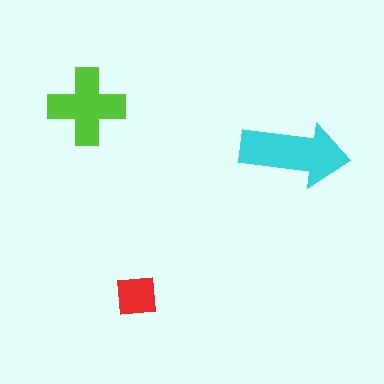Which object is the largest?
The cyan arrow.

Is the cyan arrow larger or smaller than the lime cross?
Larger.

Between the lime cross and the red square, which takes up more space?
The lime cross.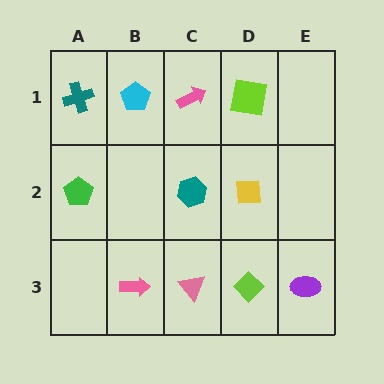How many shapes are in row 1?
4 shapes.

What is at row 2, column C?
A teal hexagon.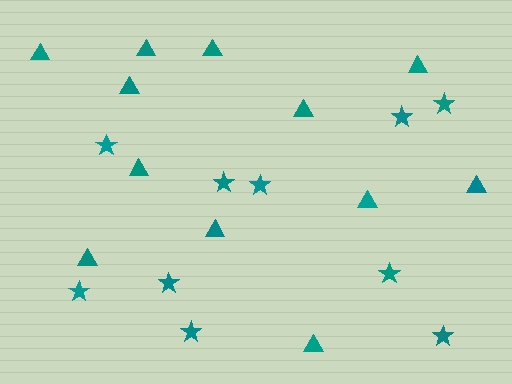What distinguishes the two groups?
There are 2 groups: one group of stars (10) and one group of triangles (12).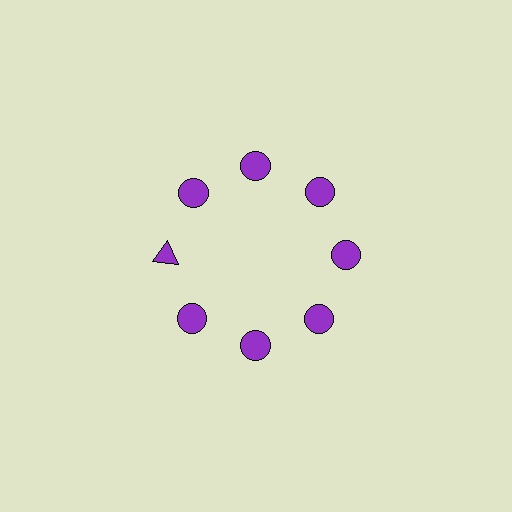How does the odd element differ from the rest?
It has a different shape: triangle instead of circle.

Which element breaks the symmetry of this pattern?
The purple triangle at roughly the 9 o'clock position breaks the symmetry. All other shapes are purple circles.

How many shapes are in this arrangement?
There are 8 shapes arranged in a ring pattern.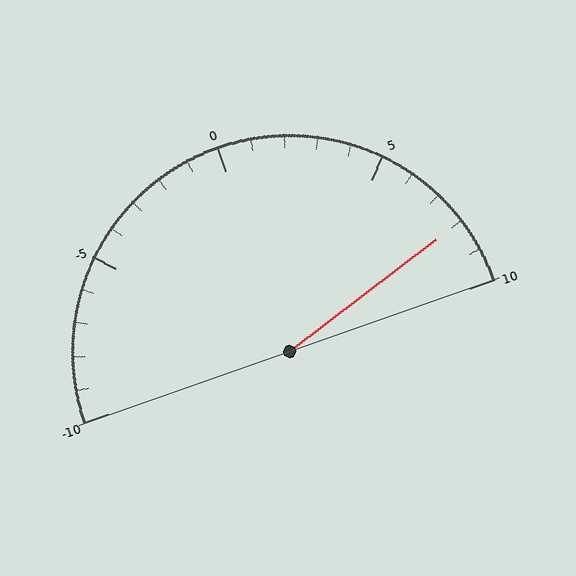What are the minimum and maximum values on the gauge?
The gauge ranges from -10 to 10.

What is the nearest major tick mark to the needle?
The nearest major tick mark is 10.